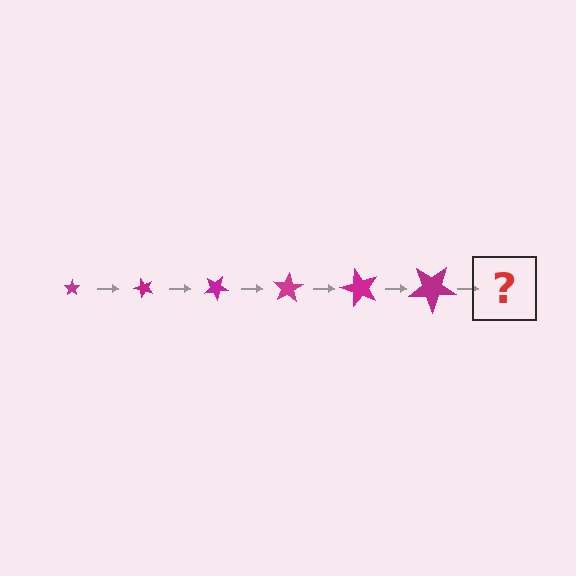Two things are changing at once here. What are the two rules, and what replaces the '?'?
The two rules are that the star grows larger each step and it rotates 50 degrees each step. The '?' should be a star, larger than the previous one and rotated 300 degrees from the start.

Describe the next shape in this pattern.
It should be a star, larger than the previous one and rotated 300 degrees from the start.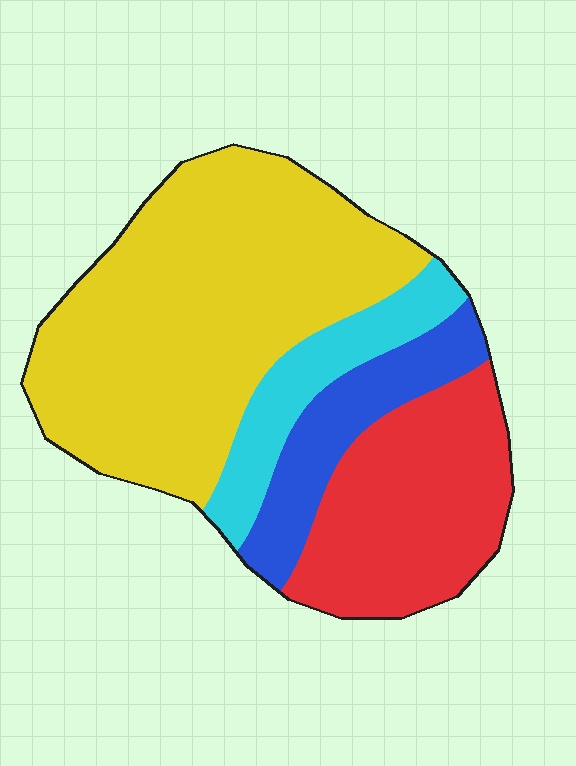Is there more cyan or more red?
Red.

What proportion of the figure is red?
Red covers 25% of the figure.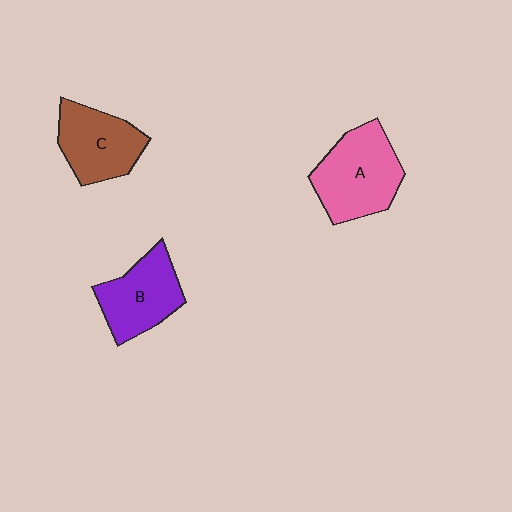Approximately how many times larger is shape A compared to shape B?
Approximately 1.2 times.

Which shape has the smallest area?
Shape C (brown).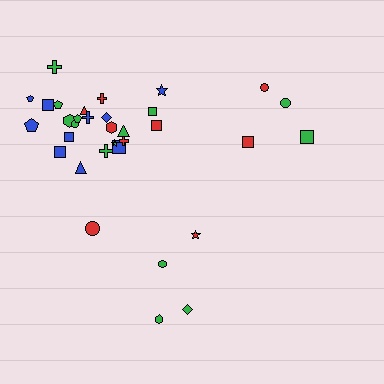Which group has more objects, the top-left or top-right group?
The top-left group.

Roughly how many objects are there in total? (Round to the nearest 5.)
Roughly 35 objects in total.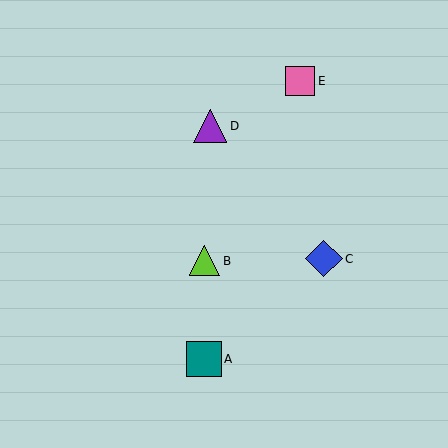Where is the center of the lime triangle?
The center of the lime triangle is at (205, 261).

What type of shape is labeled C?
Shape C is a blue diamond.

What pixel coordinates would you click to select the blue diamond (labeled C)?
Click at (324, 259) to select the blue diamond C.